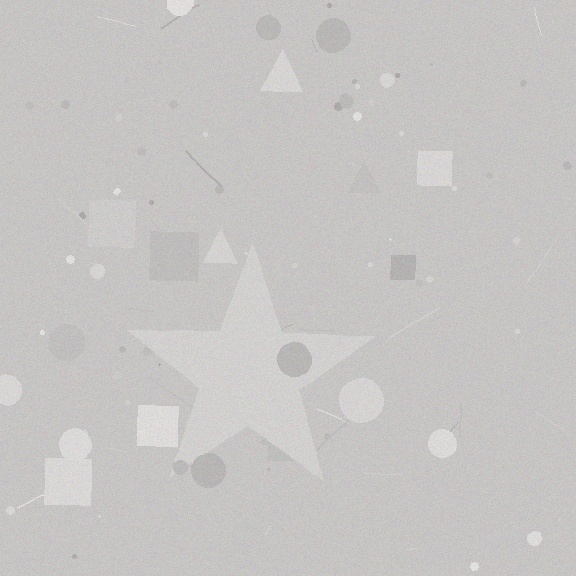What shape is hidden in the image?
A star is hidden in the image.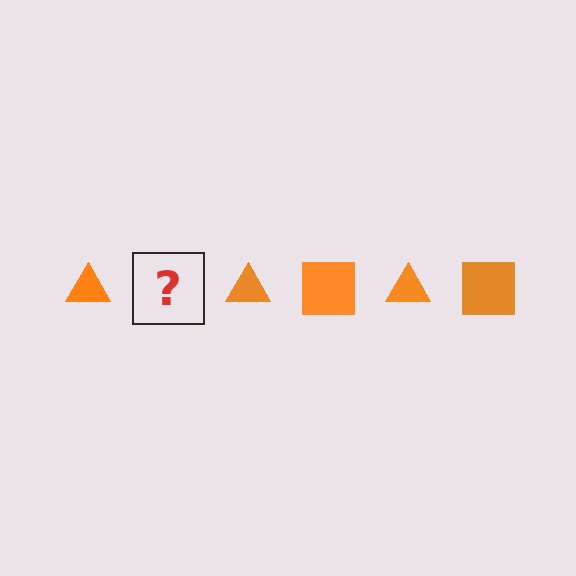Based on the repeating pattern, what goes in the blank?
The blank should be an orange square.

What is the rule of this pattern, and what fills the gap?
The rule is that the pattern cycles through triangle, square shapes in orange. The gap should be filled with an orange square.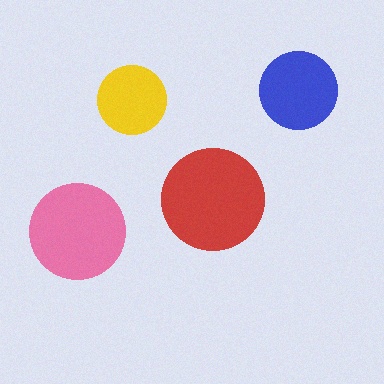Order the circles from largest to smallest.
the red one, the pink one, the blue one, the yellow one.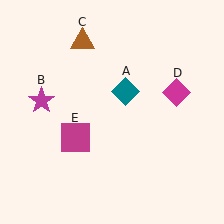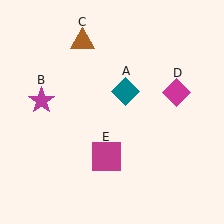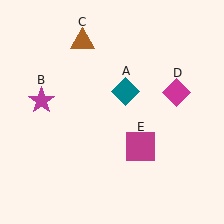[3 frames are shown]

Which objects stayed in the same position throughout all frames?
Teal diamond (object A) and magenta star (object B) and brown triangle (object C) and magenta diamond (object D) remained stationary.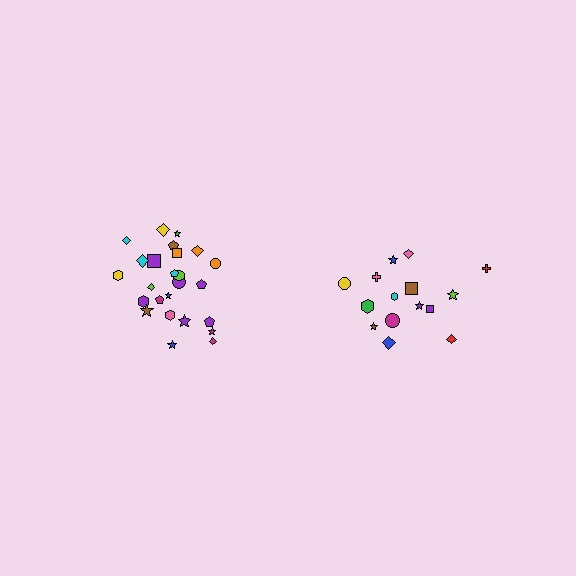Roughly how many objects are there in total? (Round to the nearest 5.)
Roughly 40 objects in total.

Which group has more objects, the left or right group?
The left group.